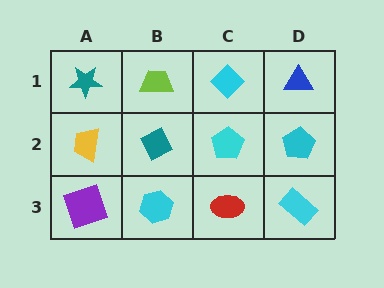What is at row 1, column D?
A blue triangle.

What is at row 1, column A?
A teal star.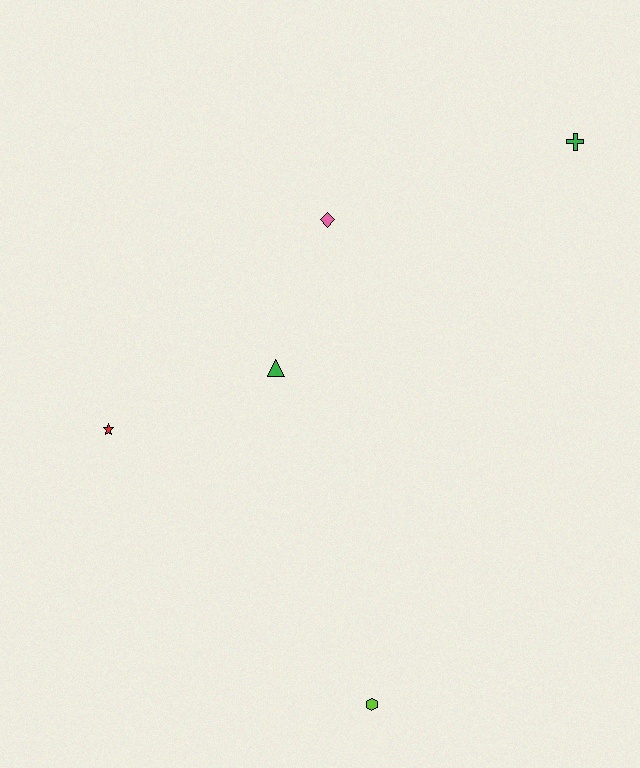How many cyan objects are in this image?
There are no cyan objects.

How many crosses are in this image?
There is 1 cross.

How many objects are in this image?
There are 5 objects.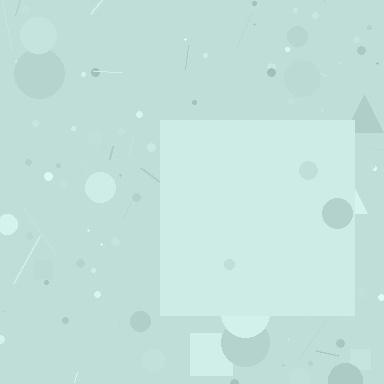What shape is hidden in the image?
A square is hidden in the image.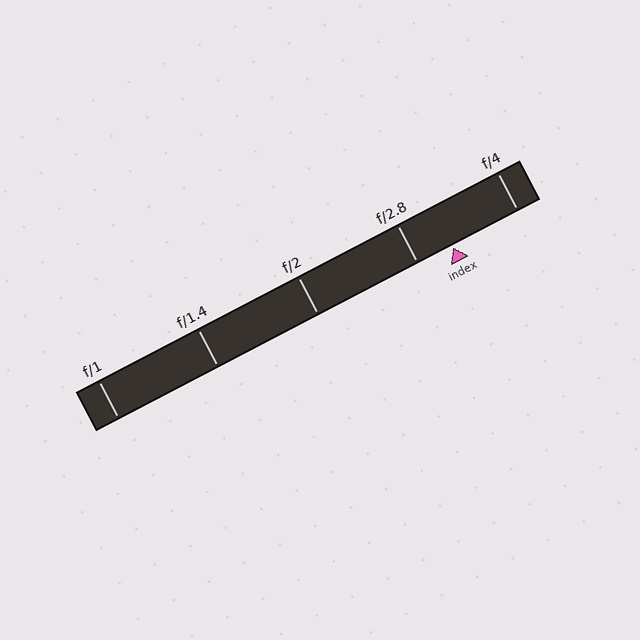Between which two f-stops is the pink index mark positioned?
The index mark is between f/2.8 and f/4.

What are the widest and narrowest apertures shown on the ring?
The widest aperture shown is f/1 and the narrowest is f/4.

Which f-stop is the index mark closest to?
The index mark is closest to f/2.8.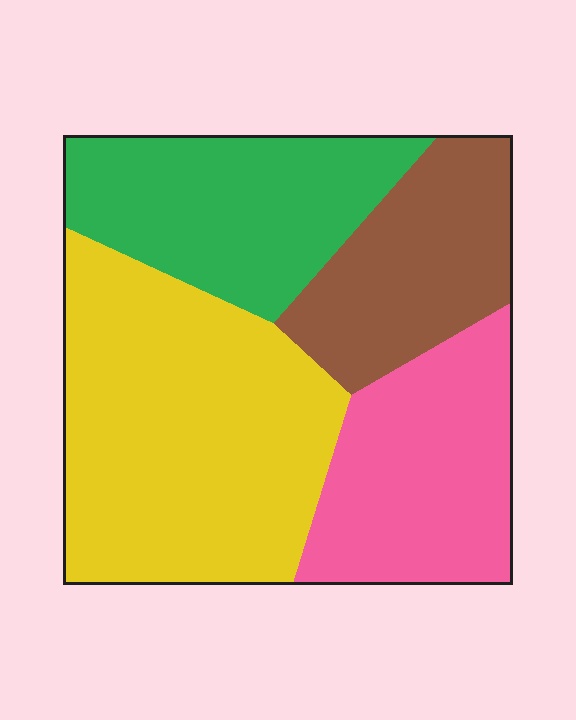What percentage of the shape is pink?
Pink covers 22% of the shape.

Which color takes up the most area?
Yellow, at roughly 40%.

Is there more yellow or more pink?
Yellow.